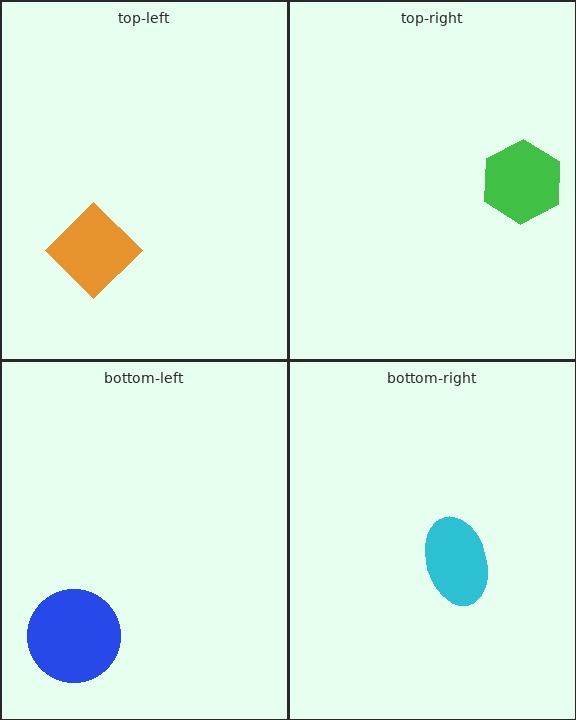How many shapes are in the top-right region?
1.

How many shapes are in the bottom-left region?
1.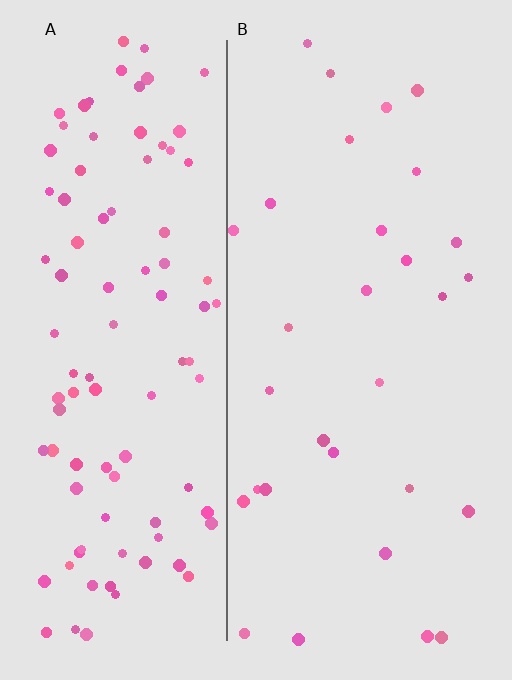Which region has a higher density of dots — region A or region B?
A (the left).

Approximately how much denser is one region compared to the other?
Approximately 3.3× — region A over region B.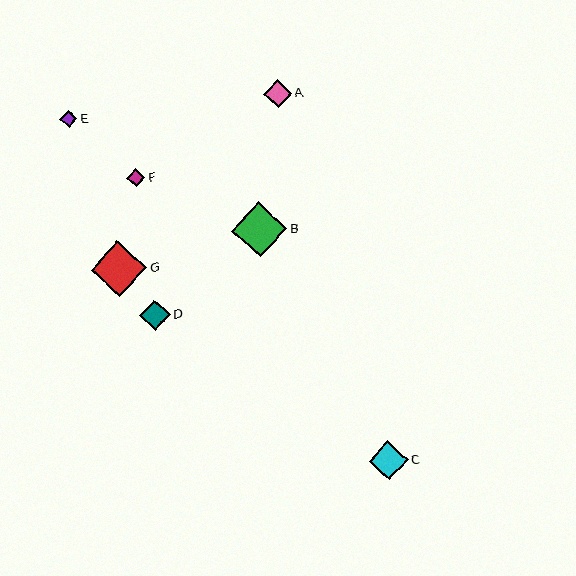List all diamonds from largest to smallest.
From largest to smallest: G, B, C, D, A, F, E.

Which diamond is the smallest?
Diamond E is the smallest with a size of approximately 17 pixels.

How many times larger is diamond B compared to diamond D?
Diamond B is approximately 1.8 times the size of diamond D.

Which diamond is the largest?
Diamond G is the largest with a size of approximately 56 pixels.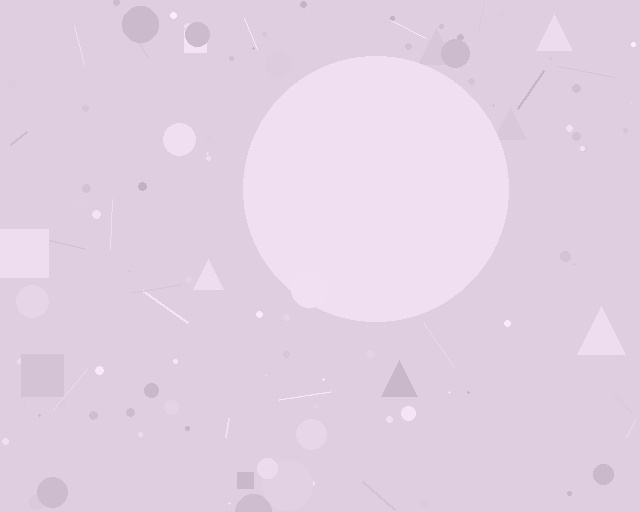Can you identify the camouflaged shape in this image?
The camouflaged shape is a circle.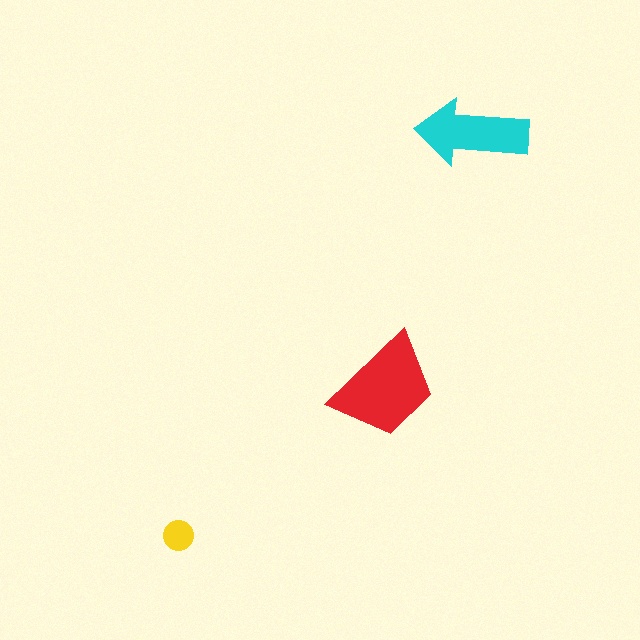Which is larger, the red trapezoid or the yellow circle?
The red trapezoid.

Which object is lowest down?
The yellow circle is bottommost.